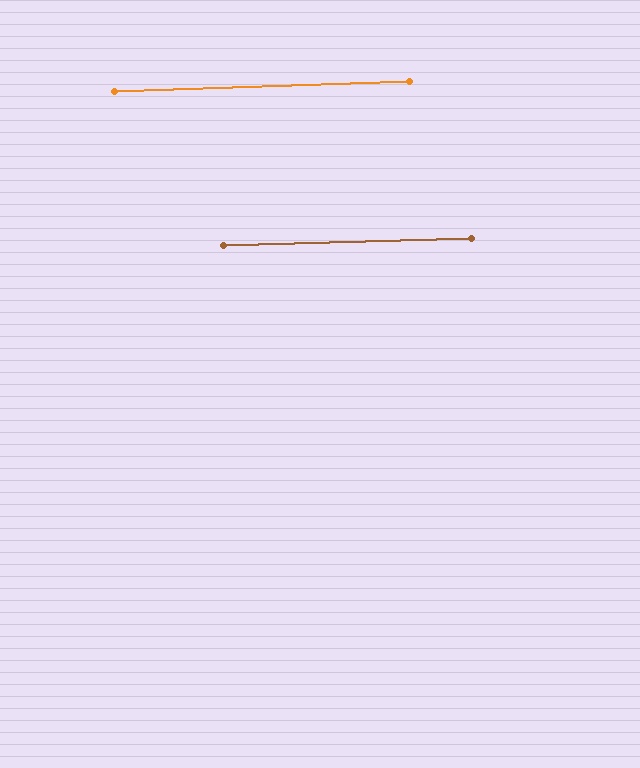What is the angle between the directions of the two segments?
Approximately 0 degrees.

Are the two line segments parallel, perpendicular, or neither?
Parallel — their directions differ by only 0.3°.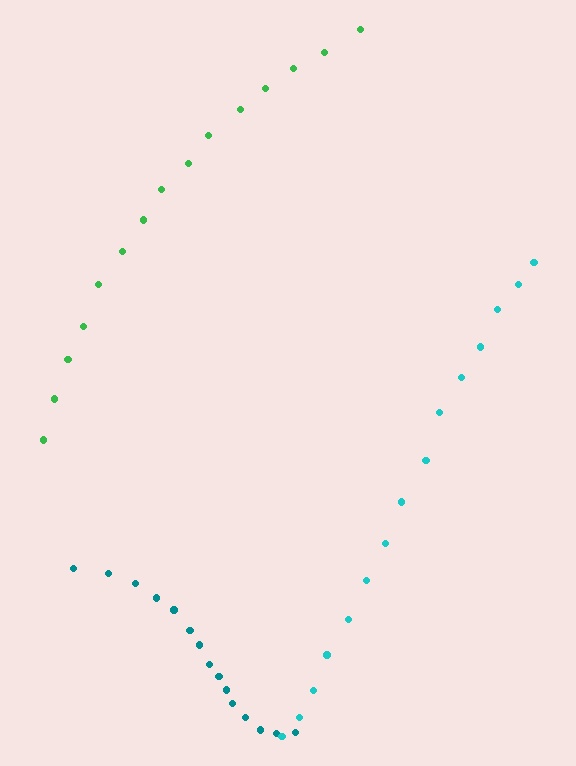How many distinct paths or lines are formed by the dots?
There are 3 distinct paths.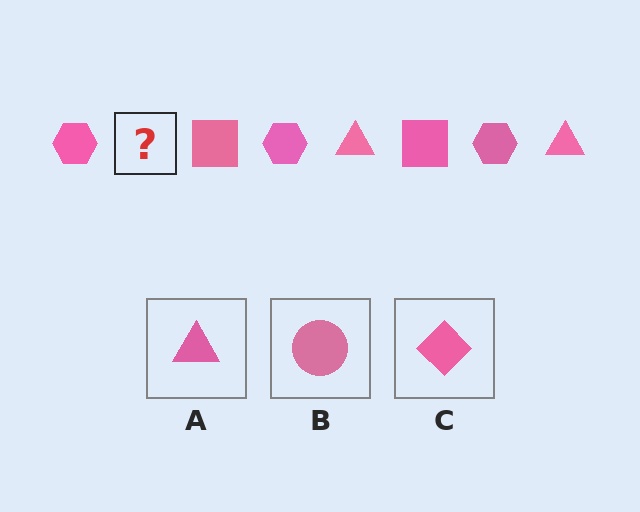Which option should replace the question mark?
Option A.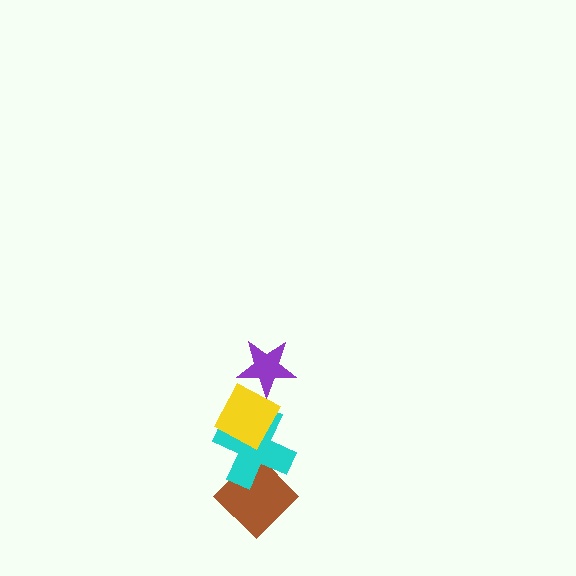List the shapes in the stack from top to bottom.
From top to bottom: the purple star, the yellow diamond, the cyan cross, the brown diamond.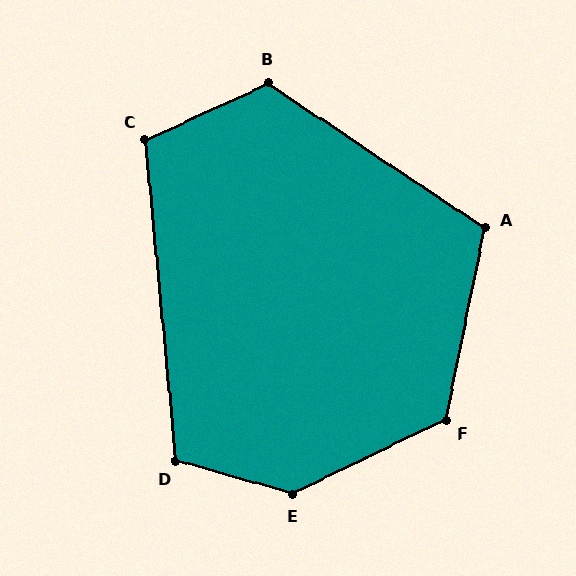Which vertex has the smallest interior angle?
C, at approximately 109 degrees.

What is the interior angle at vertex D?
Approximately 111 degrees (obtuse).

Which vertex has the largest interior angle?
E, at approximately 138 degrees.